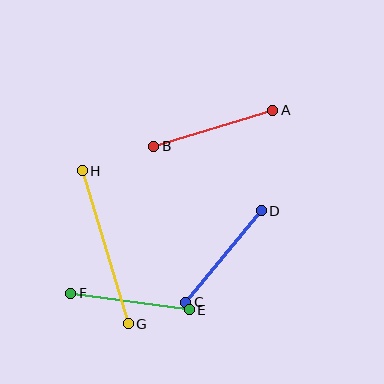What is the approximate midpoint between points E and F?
The midpoint is at approximately (130, 301) pixels.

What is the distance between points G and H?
The distance is approximately 160 pixels.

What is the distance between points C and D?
The distance is approximately 119 pixels.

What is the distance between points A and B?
The distance is approximately 124 pixels.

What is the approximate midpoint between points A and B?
The midpoint is at approximately (213, 128) pixels.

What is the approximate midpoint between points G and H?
The midpoint is at approximately (105, 247) pixels.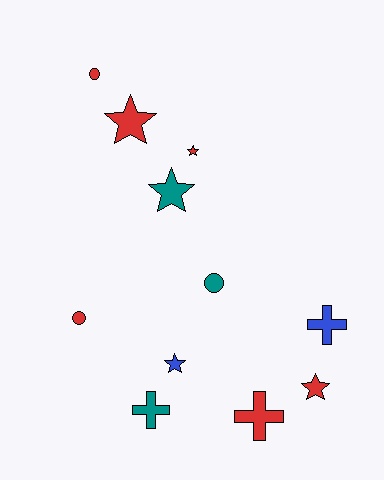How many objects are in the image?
There are 11 objects.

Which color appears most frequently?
Red, with 6 objects.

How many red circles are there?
There are 2 red circles.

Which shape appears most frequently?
Star, with 5 objects.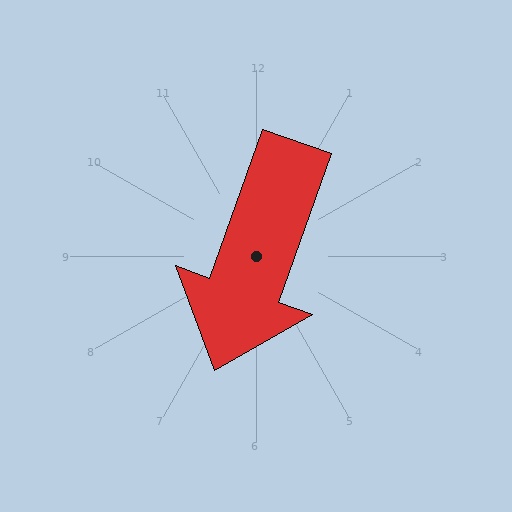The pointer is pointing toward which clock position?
Roughly 7 o'clock.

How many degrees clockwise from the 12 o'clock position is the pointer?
Approximately 200 degrees.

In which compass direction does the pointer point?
South.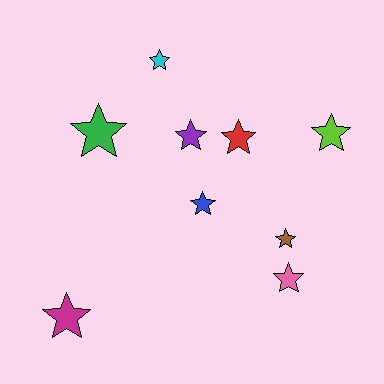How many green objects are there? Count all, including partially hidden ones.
There is 1 green object.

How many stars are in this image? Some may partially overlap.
There are 9 stars.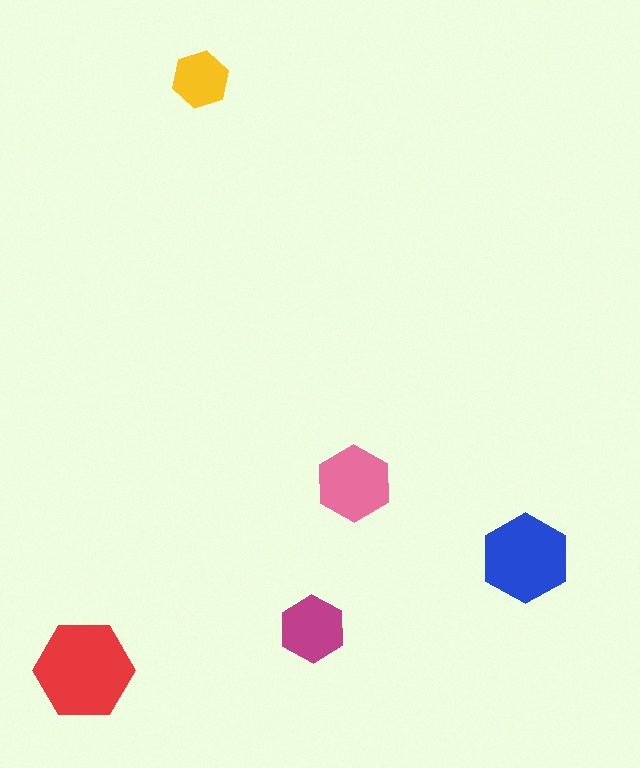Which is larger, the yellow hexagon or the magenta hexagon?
The magenta one.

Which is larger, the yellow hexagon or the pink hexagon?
The pink one.